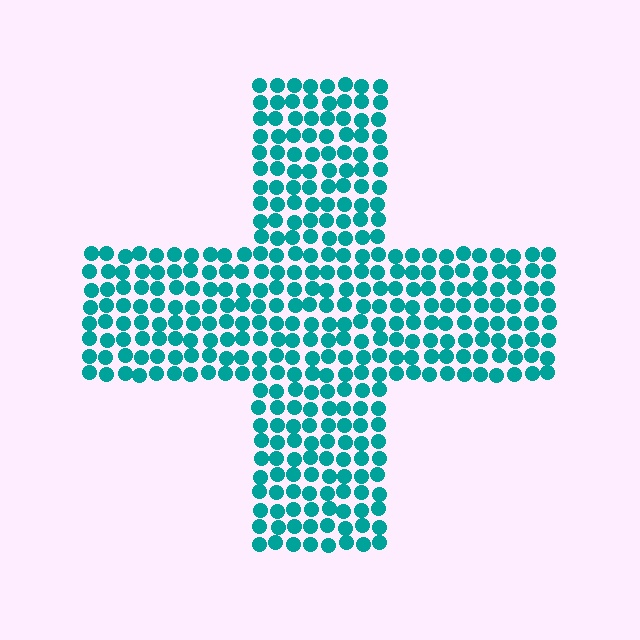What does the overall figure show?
The overall figure shows a cross.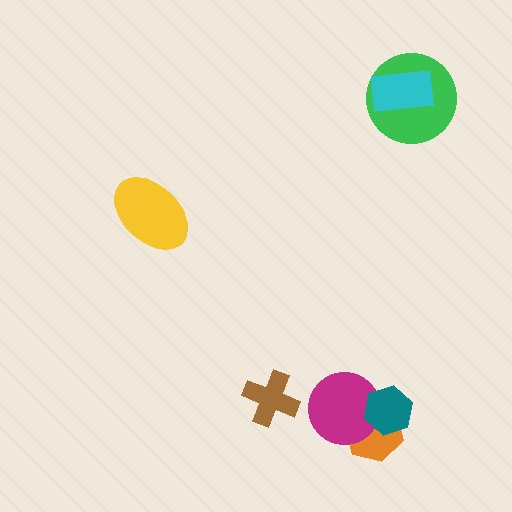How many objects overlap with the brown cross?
0 objects overlap with the brown cross.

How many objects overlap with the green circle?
1 object overlaps with the green circle.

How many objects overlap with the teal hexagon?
2 objects overlap with the teal hexagon.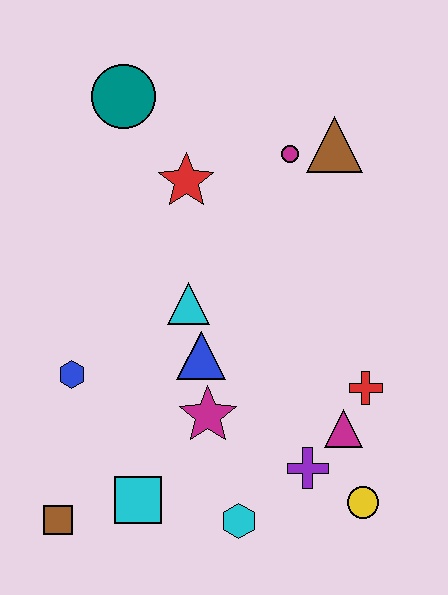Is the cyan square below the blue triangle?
Yes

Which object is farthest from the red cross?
The teal circle is farthest from the red cross.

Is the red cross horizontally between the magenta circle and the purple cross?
No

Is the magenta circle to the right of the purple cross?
No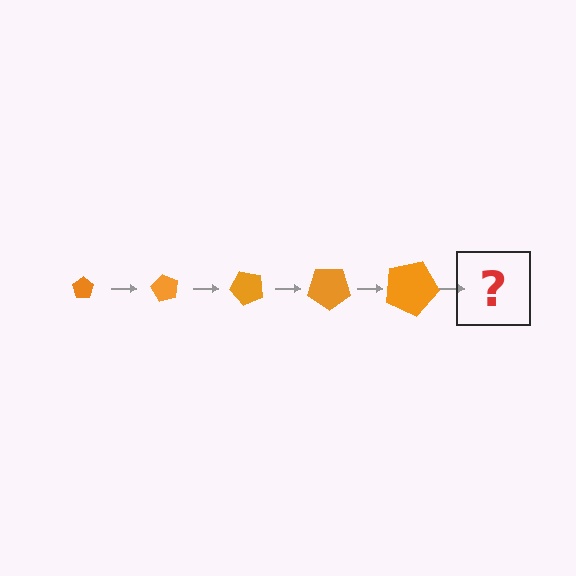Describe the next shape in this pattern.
It should be a pentagon, larger than the previous one and rotated 300 degrees from the start.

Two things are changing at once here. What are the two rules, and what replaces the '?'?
The two rules are that the pentagon grows larger each step and it rotates 60 degrees each step. The '?' should be a pentagon, larger than the previous one and rotated 300 degrees from the start.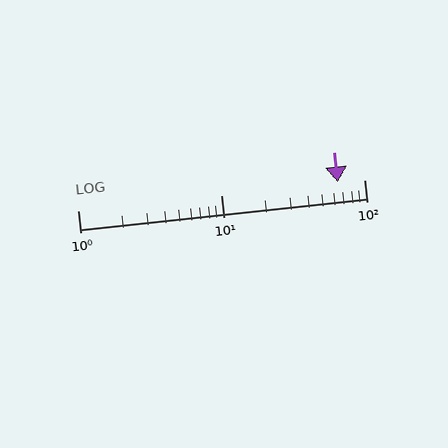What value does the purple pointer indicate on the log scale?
The pointer indicates approximately 65.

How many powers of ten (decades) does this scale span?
The scale spans 2 decades, from 1 to 100.